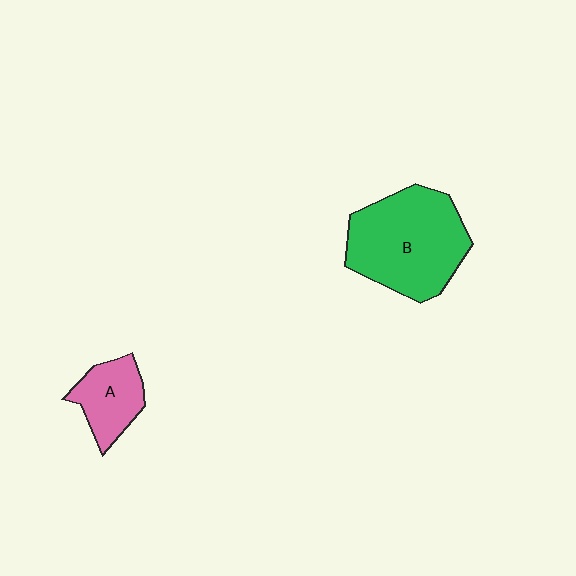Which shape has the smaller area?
Shape A (pink).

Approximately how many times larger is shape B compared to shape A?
Approximately 2.3 times.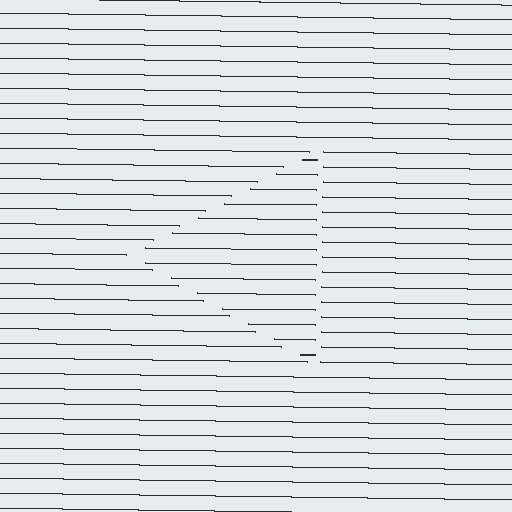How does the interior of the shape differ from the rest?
The interior of the shape contains the same grating, shifted by half a period — the contour is defined by the phase discontinuity where line-ends from the inner and outer gratings abut.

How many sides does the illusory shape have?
3 sides — the line-ends trace a triangle.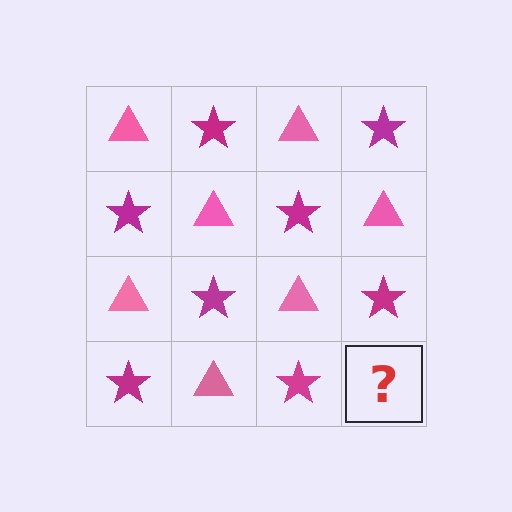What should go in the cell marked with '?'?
The missing cell should contain a pink triangle.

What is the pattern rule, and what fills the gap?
The rule is that it alternates pink triangle and magenta star in a checkerboard pattern. The gap should be filled with a pink triangle.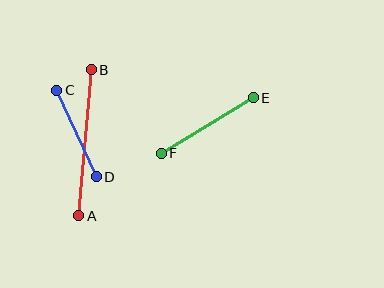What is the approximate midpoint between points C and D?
The midpoint is at approximately (76, 134) pixels.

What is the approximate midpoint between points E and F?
The midpoint is at approximately (207, 126) pixels.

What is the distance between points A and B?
The distance is approximately 146 pixels.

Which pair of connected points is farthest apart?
Points A and B are farthest apart.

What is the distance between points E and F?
The distance is approximately 107 pixels.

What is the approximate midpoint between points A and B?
The midpoint is at approximately (85, 143) pixels.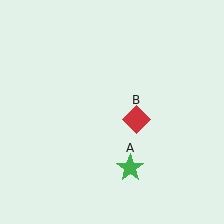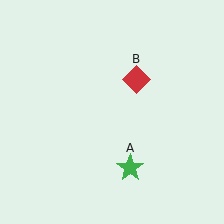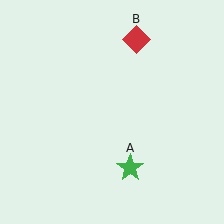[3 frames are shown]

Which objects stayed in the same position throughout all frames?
Green star (object A) remained stationary.